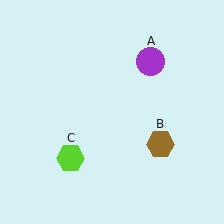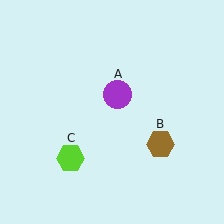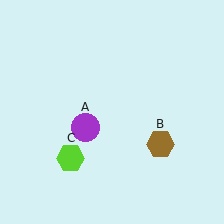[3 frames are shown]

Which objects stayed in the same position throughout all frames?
Brown hexagon (object B) and lime hexagon (object C) remained stationary.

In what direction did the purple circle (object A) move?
The purple circle (object A) moved down and to the left.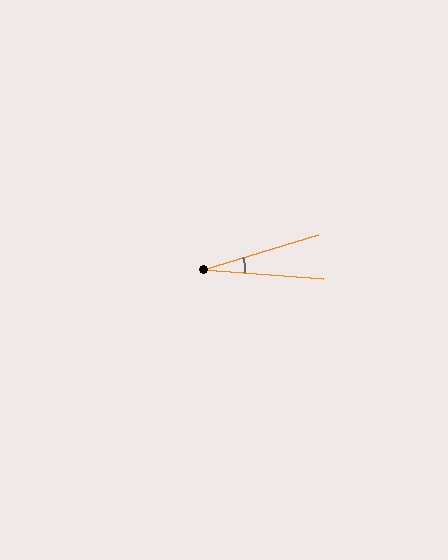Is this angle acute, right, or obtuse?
It is acute.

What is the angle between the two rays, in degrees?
Approximately 21 degrees.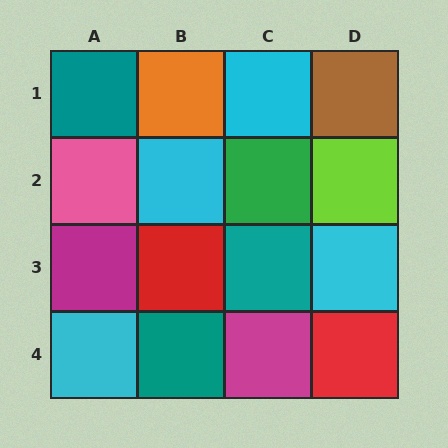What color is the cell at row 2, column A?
Pink.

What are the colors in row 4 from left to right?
Cyan, teal, magenta, red.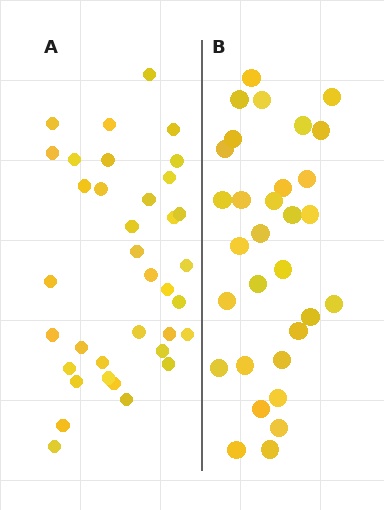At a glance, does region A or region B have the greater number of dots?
Region A (the left region) has more dots.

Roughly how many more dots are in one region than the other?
Region A has about 5 more dots than region B.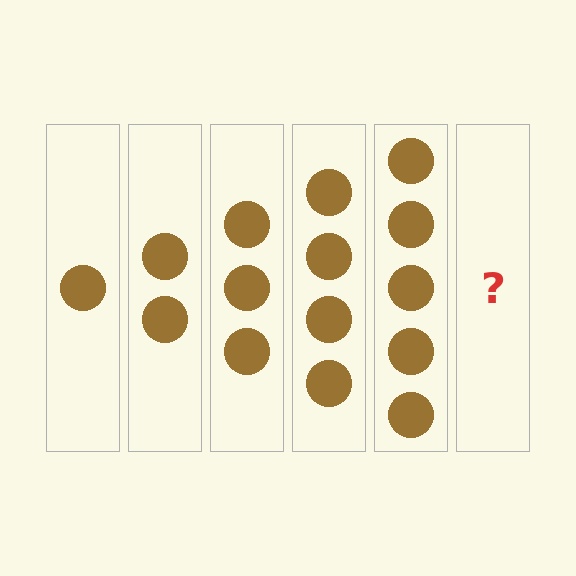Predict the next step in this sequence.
The next step is 6 circles.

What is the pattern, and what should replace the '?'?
The pattern is that each step adds one more circle. The '?' should be 6 circles.